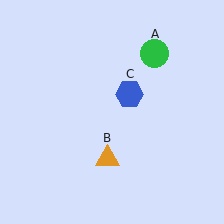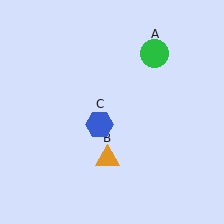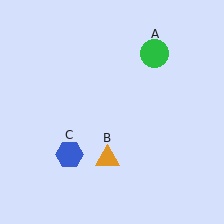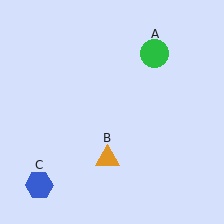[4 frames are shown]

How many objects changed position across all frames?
1 object changed position: blue hexagon (object C).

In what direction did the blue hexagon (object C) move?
The blue hexagon (object C) moved down and to the left.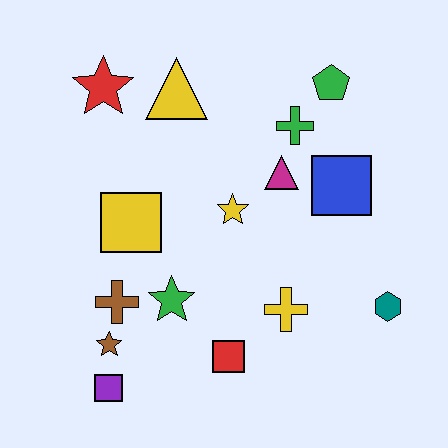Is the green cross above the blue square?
Yes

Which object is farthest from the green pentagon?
The purple square is farthest from the green pentagon.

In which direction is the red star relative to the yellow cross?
The red star is above the yellow cross.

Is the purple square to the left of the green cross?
Yes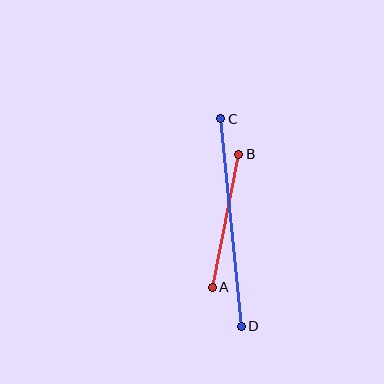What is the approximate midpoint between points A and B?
The midpoint is at approximately (225, 221) pixels.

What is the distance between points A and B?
The distance is approximately 136 pixels.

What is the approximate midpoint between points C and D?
The midpoint is at approximately (231, 223) pixels.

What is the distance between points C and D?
The distance is approximately 208 pixels.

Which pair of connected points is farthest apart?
Points C and D are farthest apart.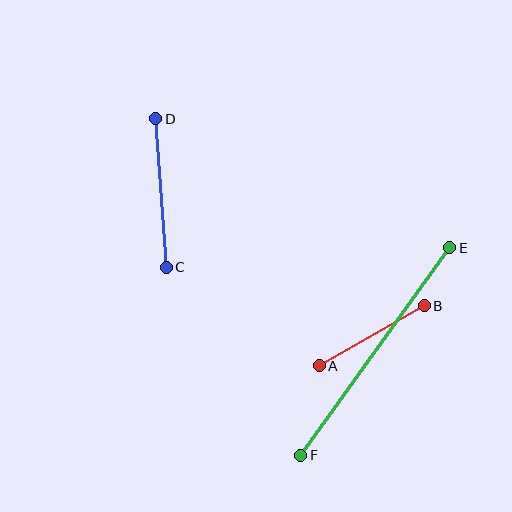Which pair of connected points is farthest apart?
Points E and F are farthest apart.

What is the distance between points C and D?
The distance is approximately 148 pixels.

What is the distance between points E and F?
The distance is approximately 256 pixels.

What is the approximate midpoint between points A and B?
The midpoint is at approximately (372, 336) pixels.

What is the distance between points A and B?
The distance is approximately 121 pixels.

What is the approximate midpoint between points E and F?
The midpoint is at approximately (375, 351) pixels.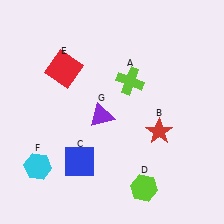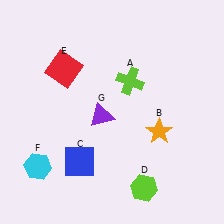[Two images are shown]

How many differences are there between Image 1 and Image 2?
There is 1 difference between the two images.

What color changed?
The star (B) changed from red in Image 1 to orange in Image 2.